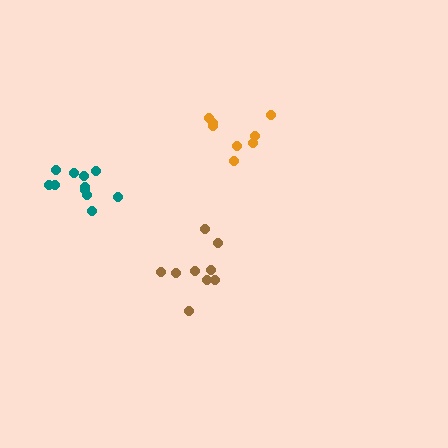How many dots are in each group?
Group 1: 9 dots, Group 2: 11 dots, Group 3: 8 dots (28 total).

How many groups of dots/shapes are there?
There are 3 groups.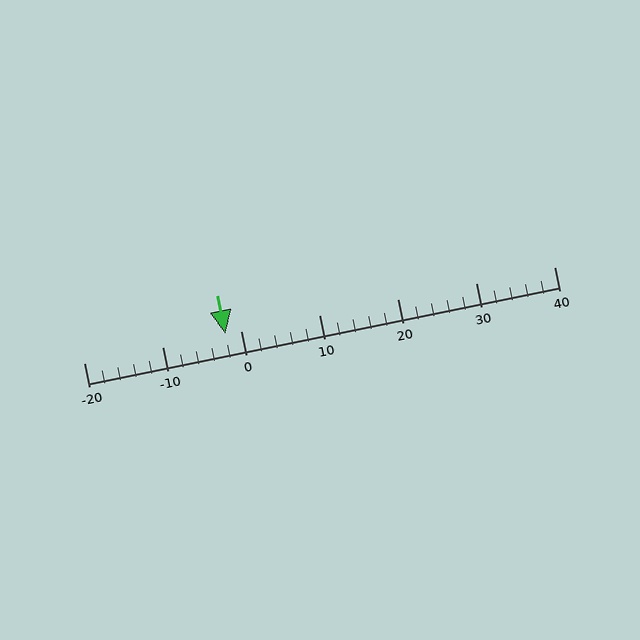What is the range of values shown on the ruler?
The ruler shows values from -20 to 40.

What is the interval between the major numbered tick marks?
The major tick marks are spaced 10 units apart.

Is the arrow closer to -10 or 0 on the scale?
The arrow is closer to 0.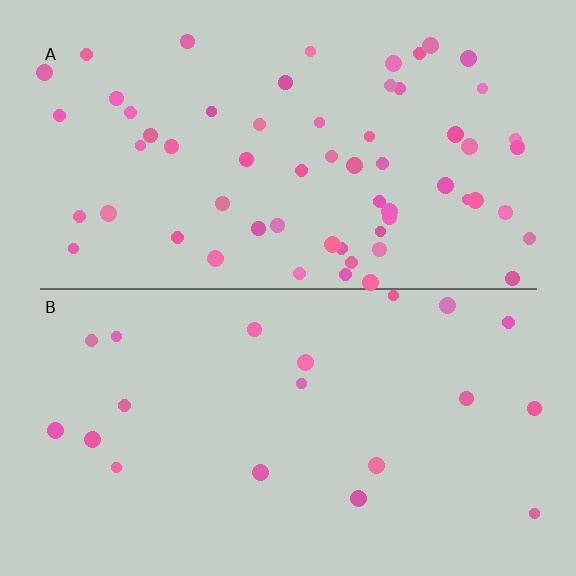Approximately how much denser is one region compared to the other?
Approximately 3.1× — region A over region B.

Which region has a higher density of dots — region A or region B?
A (the top).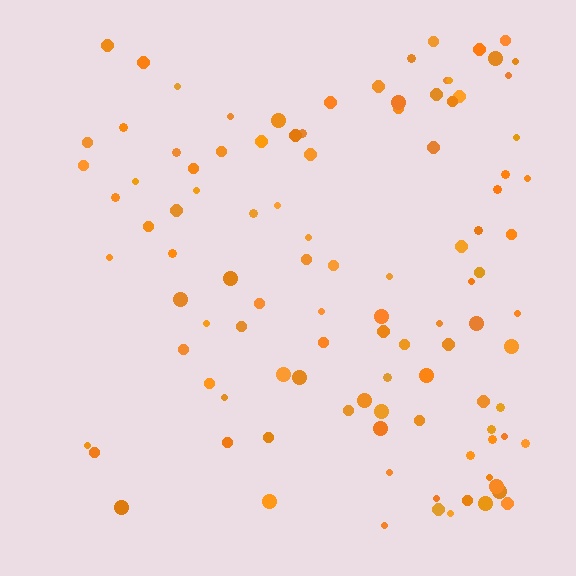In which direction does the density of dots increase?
From left to right, with the right side densest.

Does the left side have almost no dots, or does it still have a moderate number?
Still a moderate number, just noticeably fewer than the right.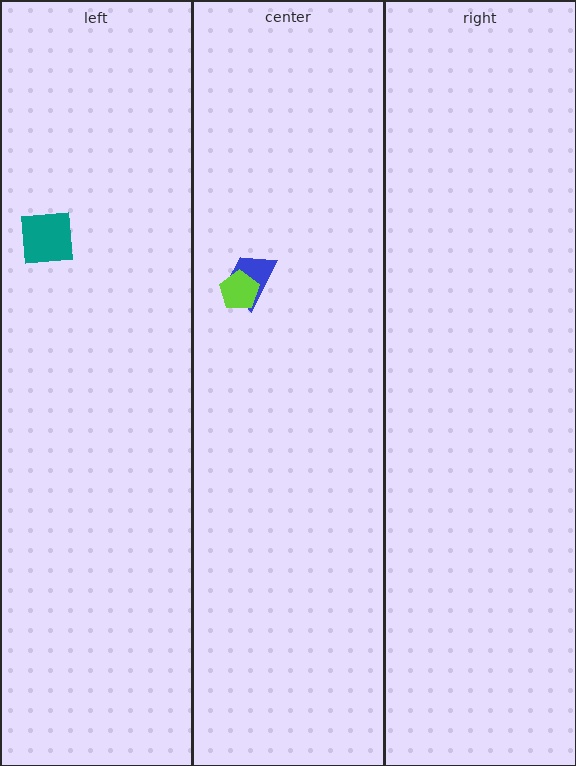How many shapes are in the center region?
2.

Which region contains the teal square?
The left region.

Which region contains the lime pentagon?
The center region.